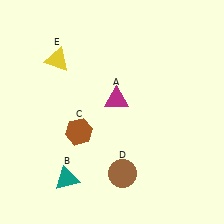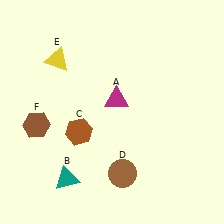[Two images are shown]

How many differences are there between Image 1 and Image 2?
There is 1 difference between the two images.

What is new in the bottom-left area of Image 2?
A brown hexagon (F) was added in the bottom-left area of Image 2.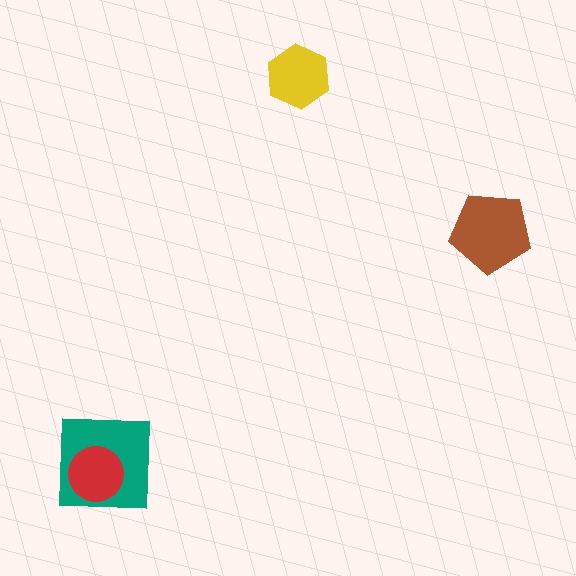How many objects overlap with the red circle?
1 object overlaps with the red circle.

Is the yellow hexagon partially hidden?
No, no other shape covers it.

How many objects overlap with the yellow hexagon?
0 objects overlap with the yellow hexagon.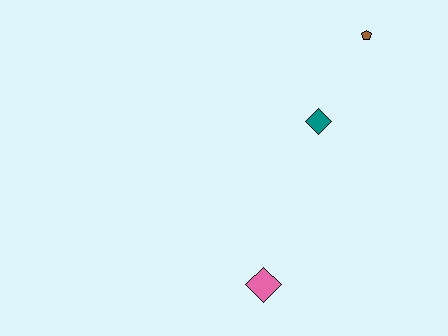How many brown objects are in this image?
There is 1 brown object.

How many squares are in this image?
There are no squares.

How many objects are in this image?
There are 3 objects.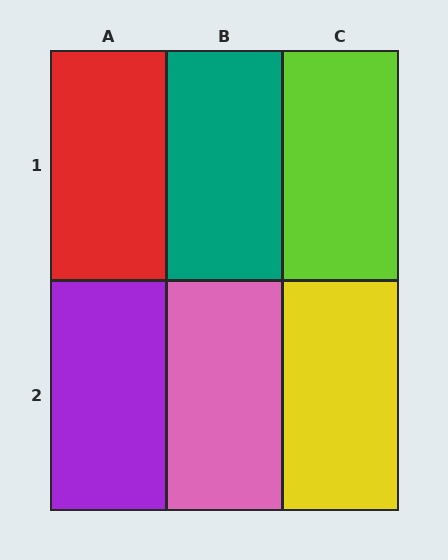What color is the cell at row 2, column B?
Pink.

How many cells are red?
1 cell is red.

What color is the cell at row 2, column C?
Yellow.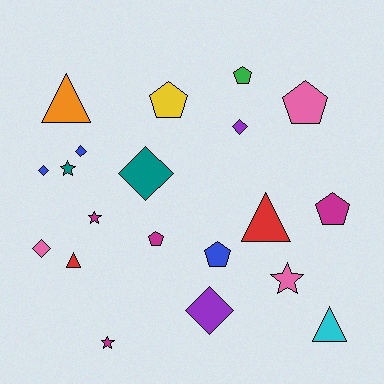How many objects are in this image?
There are 20 objects.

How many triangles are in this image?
There are 4 triangles.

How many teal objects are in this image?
There are 2 teal objects.